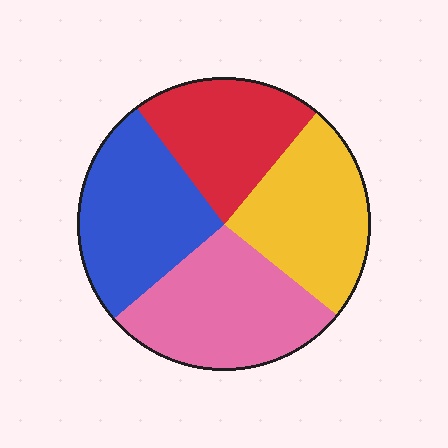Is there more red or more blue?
Blue.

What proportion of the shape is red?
Red takes up about one fifth (1/5) of the shape.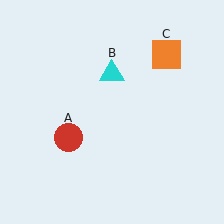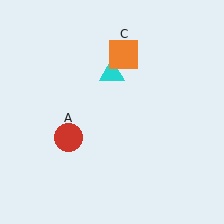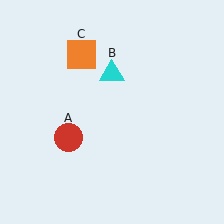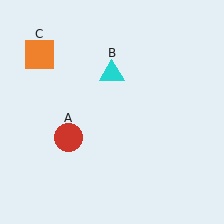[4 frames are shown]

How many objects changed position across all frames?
1 object changed position: orange square (object C).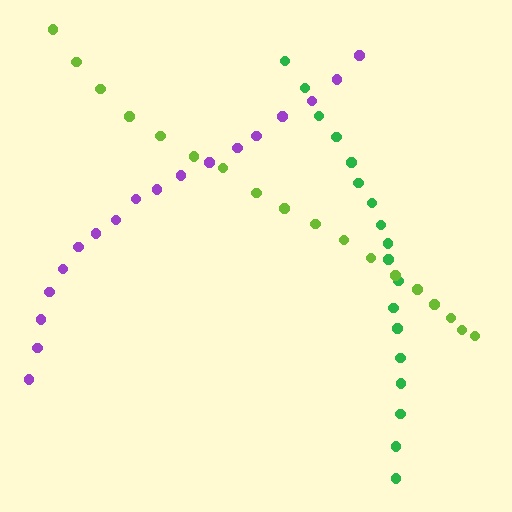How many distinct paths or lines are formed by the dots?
There are 3 distinct paths.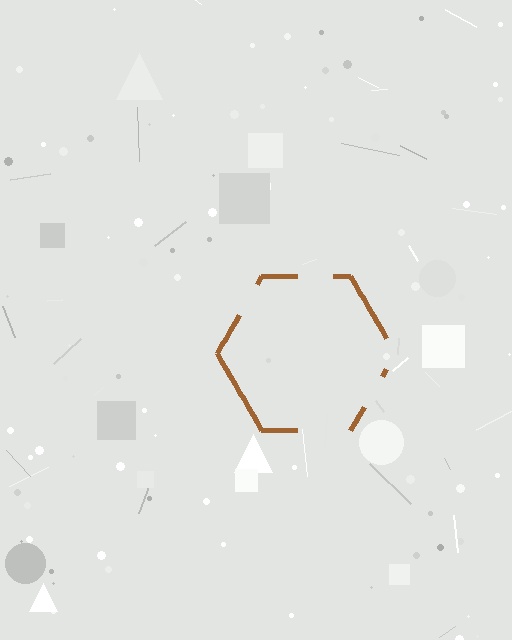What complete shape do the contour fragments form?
The contour fragments form a hexagon.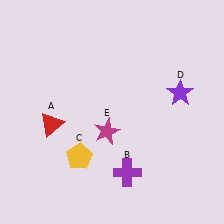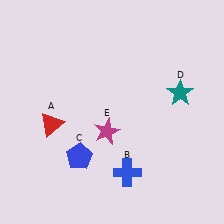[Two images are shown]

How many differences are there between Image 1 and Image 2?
There are 3 differences between the two images.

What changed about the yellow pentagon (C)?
In Image 1, C is yellow. In Image 2, it changed to blue.